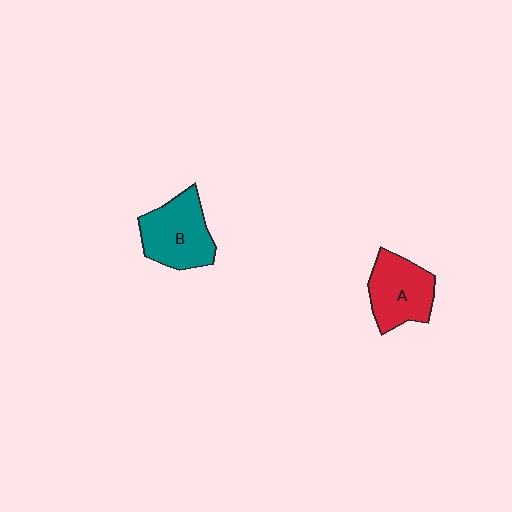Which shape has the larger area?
Shape B (teal).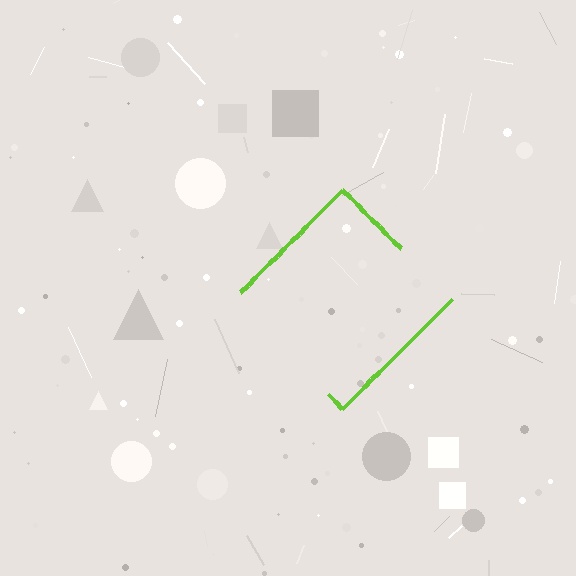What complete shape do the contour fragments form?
The contour fragments form a diamond.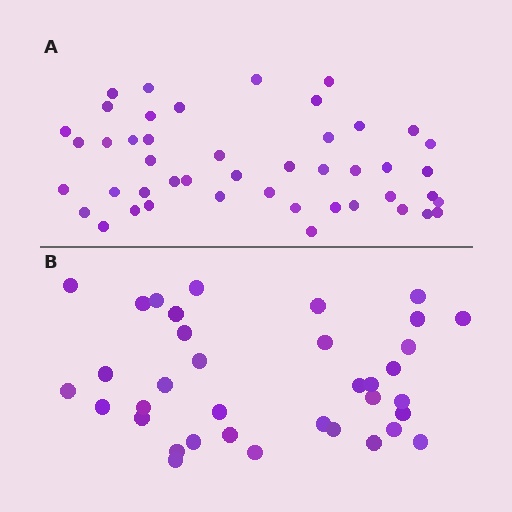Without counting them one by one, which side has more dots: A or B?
Region A (the top region) has more dots.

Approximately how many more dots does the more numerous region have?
Region A has roughly 10 or so more dots than region B.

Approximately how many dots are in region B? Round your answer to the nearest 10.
About 40 dots. (The exact count is 36, which rounds to 40.)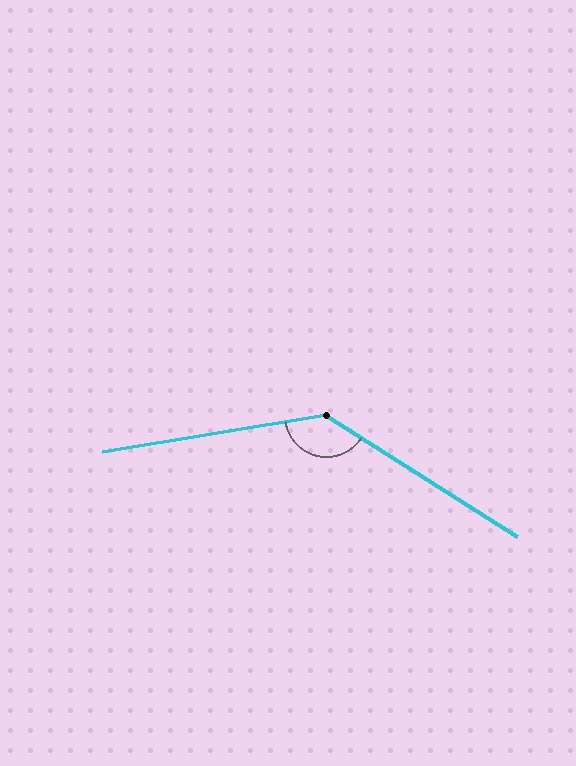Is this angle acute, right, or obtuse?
It is obtuse.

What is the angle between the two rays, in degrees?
Approximately 138 degrees.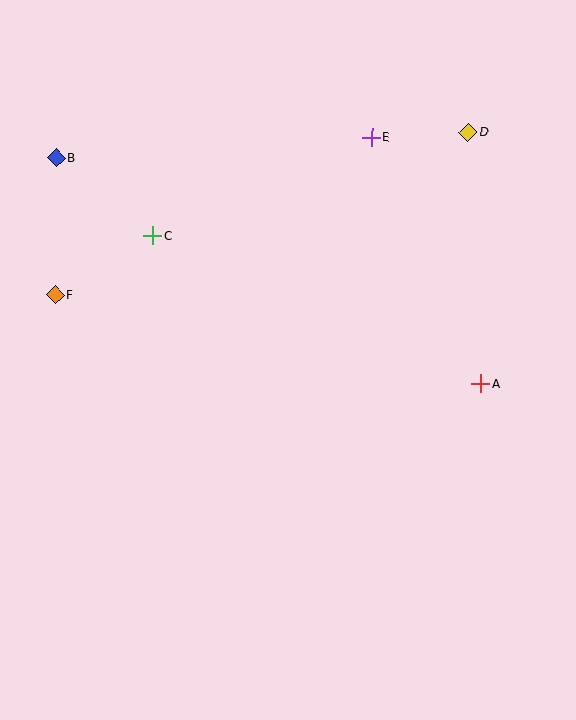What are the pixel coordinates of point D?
Point D is at (468, 132).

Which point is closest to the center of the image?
Point C at (153, 236) is closest to the center.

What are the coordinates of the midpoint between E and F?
The midpoint between E and F is at (213, 216).